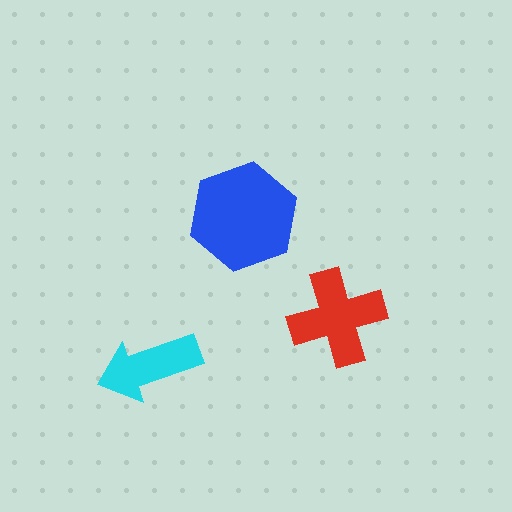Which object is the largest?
The blue hexagon.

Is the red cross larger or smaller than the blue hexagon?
Smaller.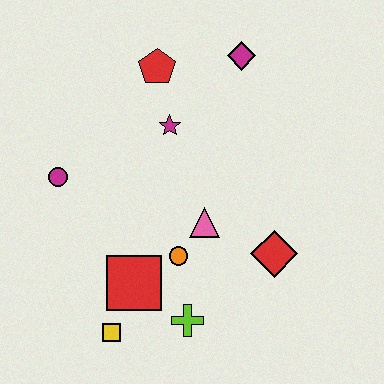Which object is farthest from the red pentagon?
The yellow square is farthest from the red pentagon.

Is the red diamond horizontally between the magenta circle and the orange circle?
No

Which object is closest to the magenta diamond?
The red pentagon is closest to the magenta diamond.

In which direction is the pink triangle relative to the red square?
The pink triangle is to the right of the red square.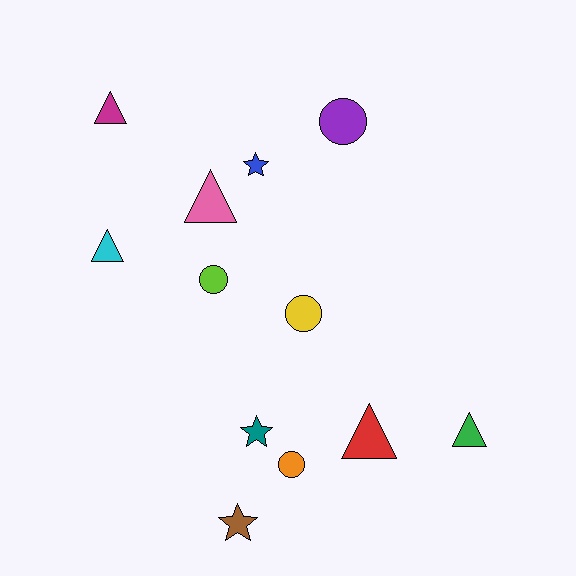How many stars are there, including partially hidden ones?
There are 3 stars.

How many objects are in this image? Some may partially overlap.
There are 12 objects.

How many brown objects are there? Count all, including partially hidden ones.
There is 1 brown object.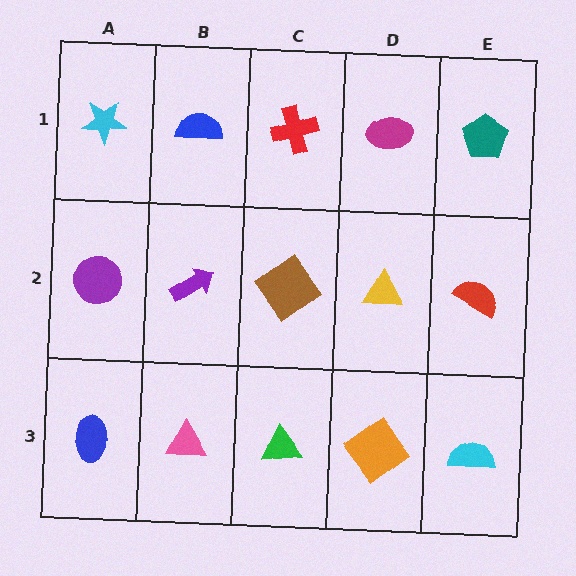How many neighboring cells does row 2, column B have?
4.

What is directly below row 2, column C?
A green triangle.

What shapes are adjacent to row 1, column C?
A brown diamond (row 2, column C), a blue semicircle (row 1, column B), a magenta ellipse (row 1, column D).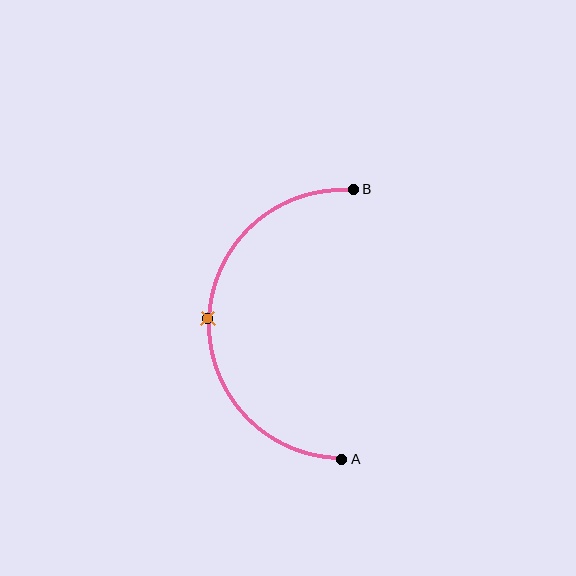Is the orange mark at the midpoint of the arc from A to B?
Yes. The orange mark lies on the arc at equal arc-length from both A and B — it is the arc midpoint.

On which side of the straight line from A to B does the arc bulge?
The arc bulges to the left of the straight line connecting A and B.